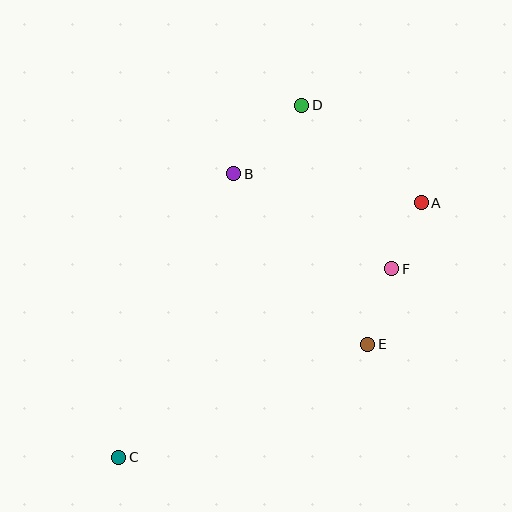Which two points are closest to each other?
Points A and F are closest to each other.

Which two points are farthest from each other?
Points C and D are farthest from each other.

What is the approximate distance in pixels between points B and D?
The distance between B and D is approximately 97 pixels.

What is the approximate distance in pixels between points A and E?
The distance between A and E is approximately 151 pixels.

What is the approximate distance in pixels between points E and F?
The distance between E and F is approximately 79 pixels.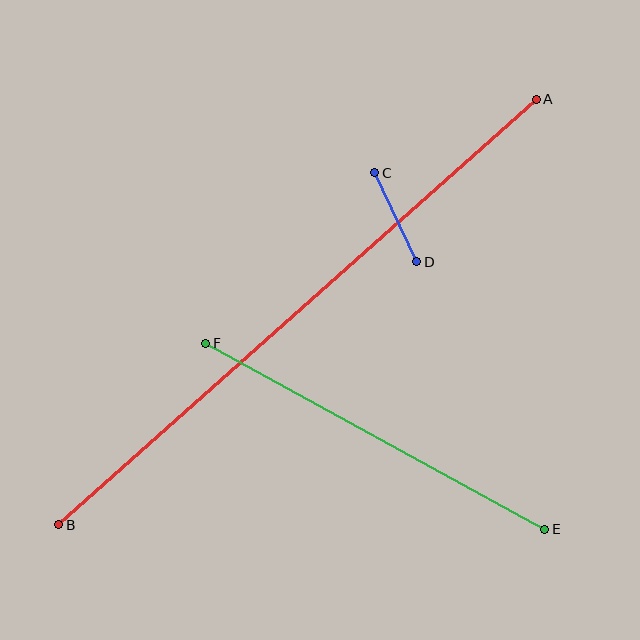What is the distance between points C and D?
The distance is approximately 98 pixels.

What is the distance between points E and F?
The distance is approximately 387 pixels.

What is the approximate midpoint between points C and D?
The midpoint is at approximately (396, 217) pixels.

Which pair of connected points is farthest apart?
Points A and B are farthest apart.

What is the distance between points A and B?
The distance is approximately 640 pixels.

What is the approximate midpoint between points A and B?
The midpoint is at approximately (298, 312) pixels.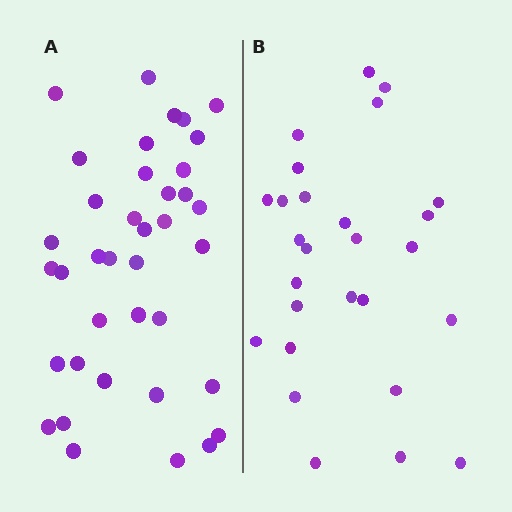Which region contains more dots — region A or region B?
Region A (the left region) has more dots.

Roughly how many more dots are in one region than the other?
Region A has roughly 12 or so more dots than region B.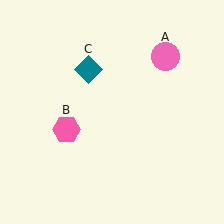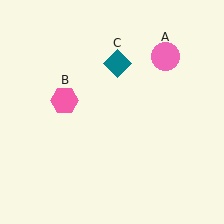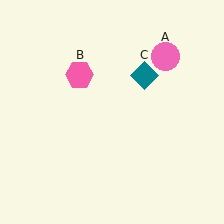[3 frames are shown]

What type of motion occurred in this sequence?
The pink hexagon (object B), teal diamond (object C) rotated clockwise around the center of the scene.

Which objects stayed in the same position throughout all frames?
Pink circle (object A) remained stationary.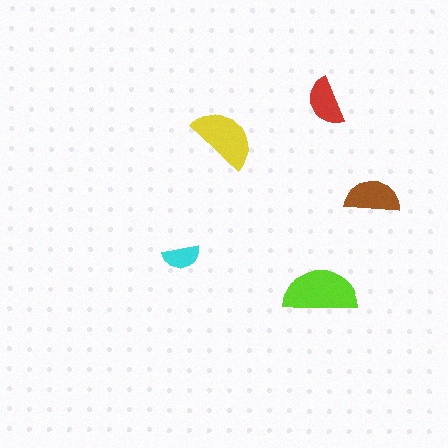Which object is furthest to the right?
The brown semicircle is rightmost.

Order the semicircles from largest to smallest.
the lime one, the yellow one, the brown one, the red one, the cyan one.